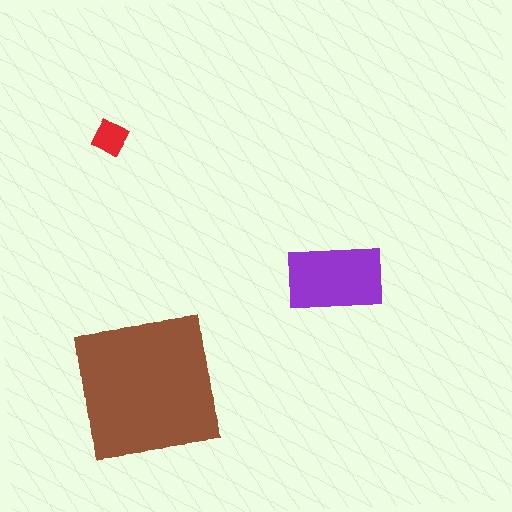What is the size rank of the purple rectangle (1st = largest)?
2nd.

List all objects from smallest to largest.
The red diamond, the purple rectangle, the brown square.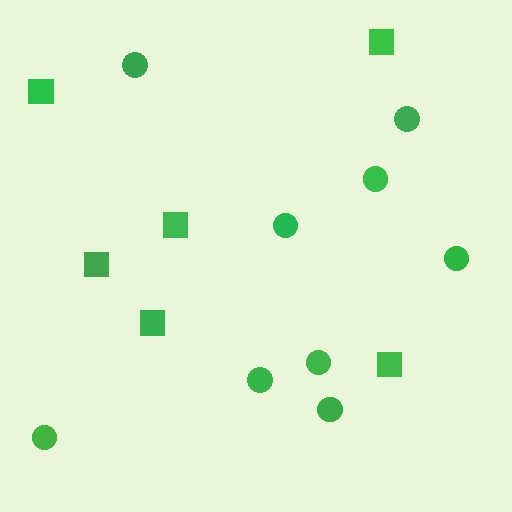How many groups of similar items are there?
There are 2 groups: one group of squares (6) and one group of circles (9).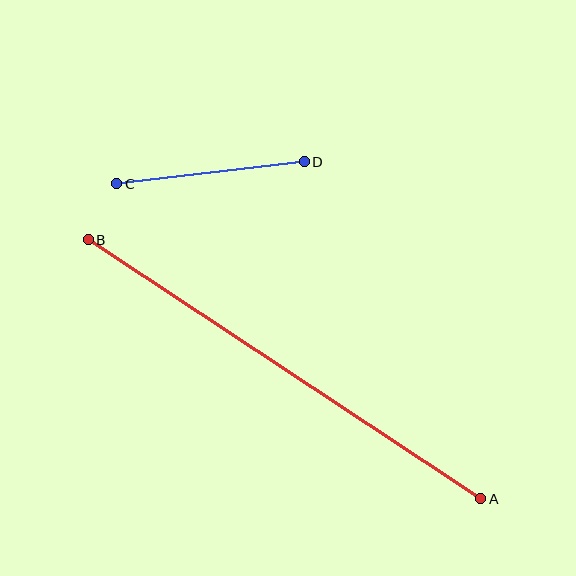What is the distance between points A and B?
The distance is approximately 471 pixels.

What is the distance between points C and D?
The distance is approximately 189 pixels.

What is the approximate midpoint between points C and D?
The midpoint is at approximately (211, 173) pixels.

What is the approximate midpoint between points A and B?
The midpoint is at approximately (285, 369) pixels.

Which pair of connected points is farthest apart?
Points A and B are farthest apart.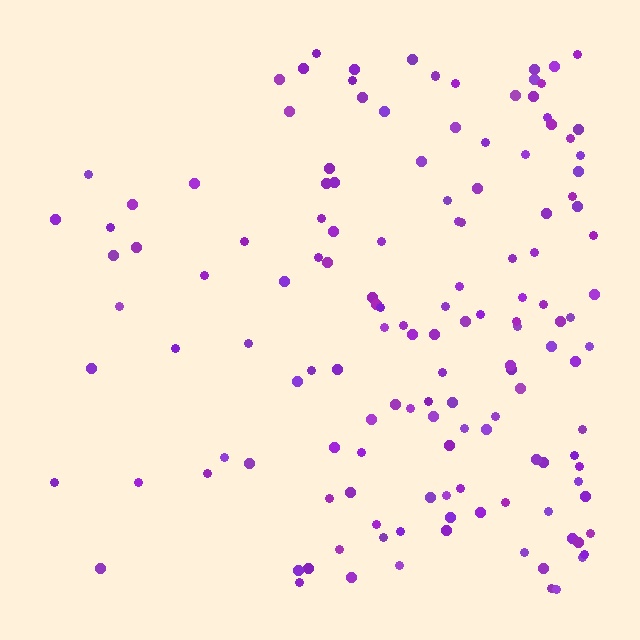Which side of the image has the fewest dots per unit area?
The left.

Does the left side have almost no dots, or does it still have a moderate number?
Still a moderate number, just noticeably fewer than the right.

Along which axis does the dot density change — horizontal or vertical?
Horizontal.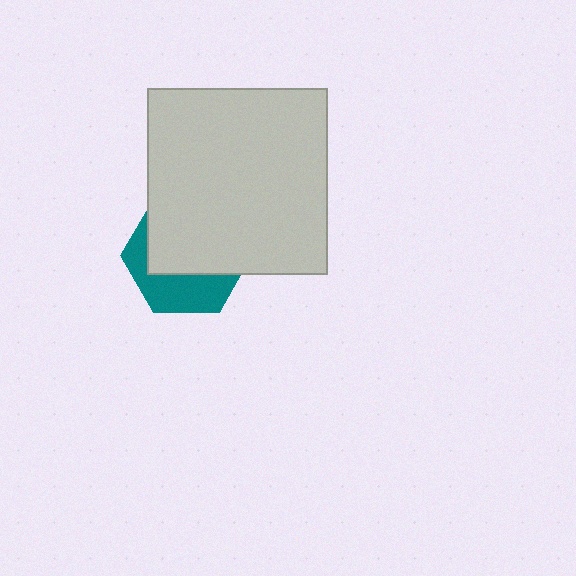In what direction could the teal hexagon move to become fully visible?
The teal hexagon could move down. That would shift it out from behind the light gray rectangle entirely.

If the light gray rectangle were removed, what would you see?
You would see the complete teal hexagon.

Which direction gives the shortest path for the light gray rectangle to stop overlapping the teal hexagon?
Moving up gives the shortest separation.